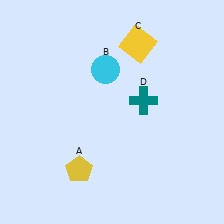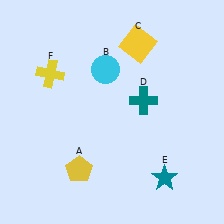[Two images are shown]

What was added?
A teal star (E), a yellow cross (F) were added in Image 2.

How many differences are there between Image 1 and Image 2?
There are 2 differences between the two images.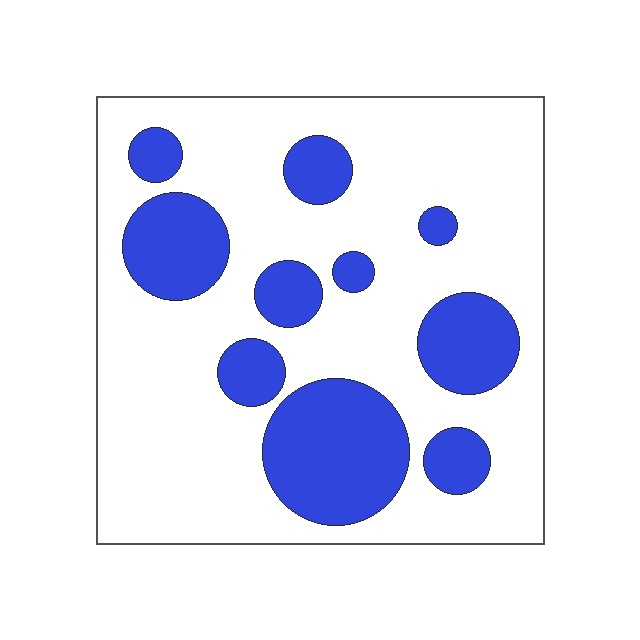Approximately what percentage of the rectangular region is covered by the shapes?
Approximately 25%.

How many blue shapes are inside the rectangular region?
10.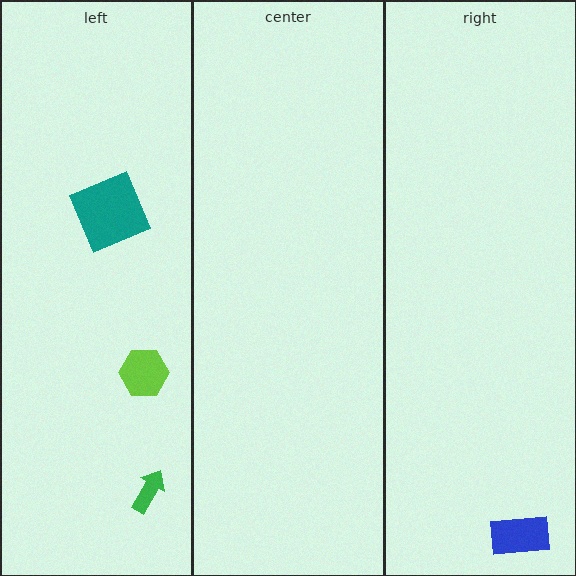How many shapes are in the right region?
1.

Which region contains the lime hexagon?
The left region.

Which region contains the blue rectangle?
The right region.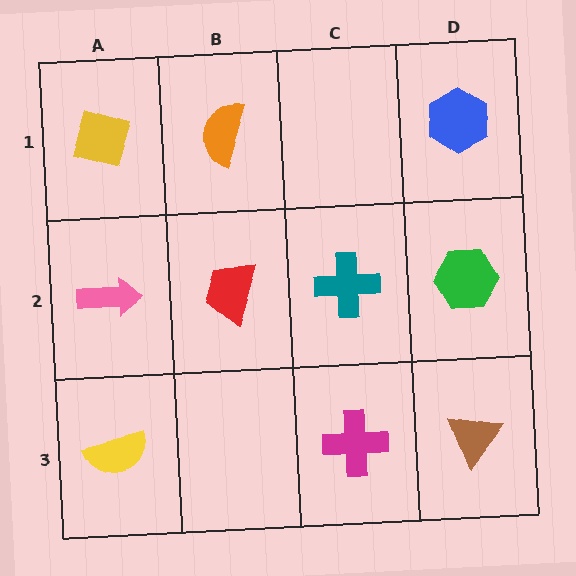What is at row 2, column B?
A red trapezoid.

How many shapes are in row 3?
3 shapes.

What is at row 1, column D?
A blue hexagon.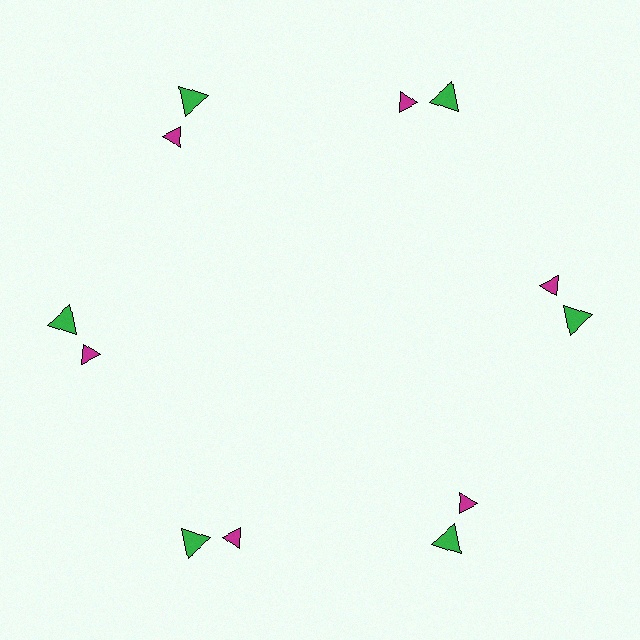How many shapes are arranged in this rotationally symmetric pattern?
There are 12 shapes, arranged in 6 groups of 2.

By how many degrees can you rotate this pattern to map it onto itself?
The pattern maps onto itself every 60 degrees of rotation.